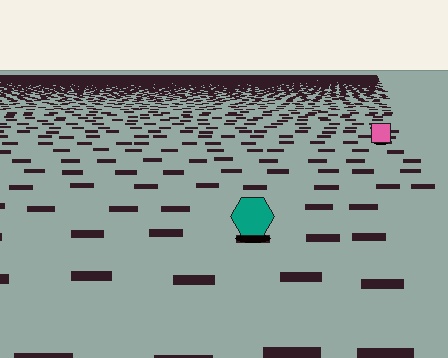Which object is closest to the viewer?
The teal hexagon is closest. The texture marks near it are larger and more spread out.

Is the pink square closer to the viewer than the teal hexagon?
No. The teal hexagon is closer — you can tell from the texture gradient: the ground texture is coarser near it.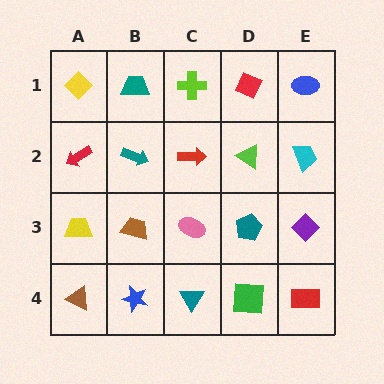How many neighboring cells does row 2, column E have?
3.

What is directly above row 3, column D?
A lime triangle.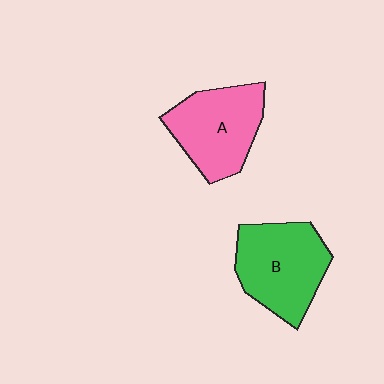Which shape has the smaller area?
Shape A (pink).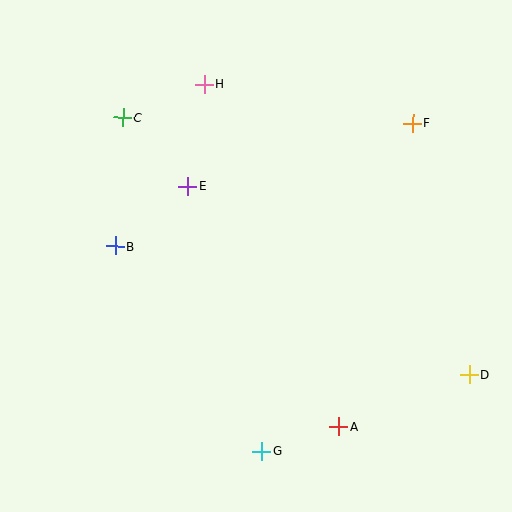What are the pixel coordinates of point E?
Point E is at (188, 186).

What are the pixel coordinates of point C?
Point C is at (123, 118).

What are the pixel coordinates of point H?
Point H is at (204, 84).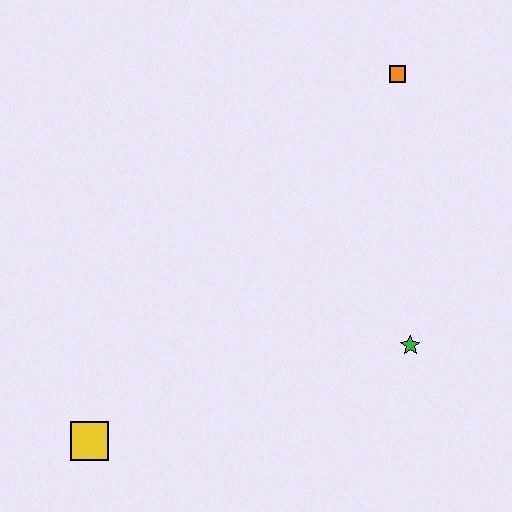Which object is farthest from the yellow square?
The orange square is farthest from the yellow square.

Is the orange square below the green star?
No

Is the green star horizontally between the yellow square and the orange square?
No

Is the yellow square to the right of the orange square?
No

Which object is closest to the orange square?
The green star is closest to the orange square.